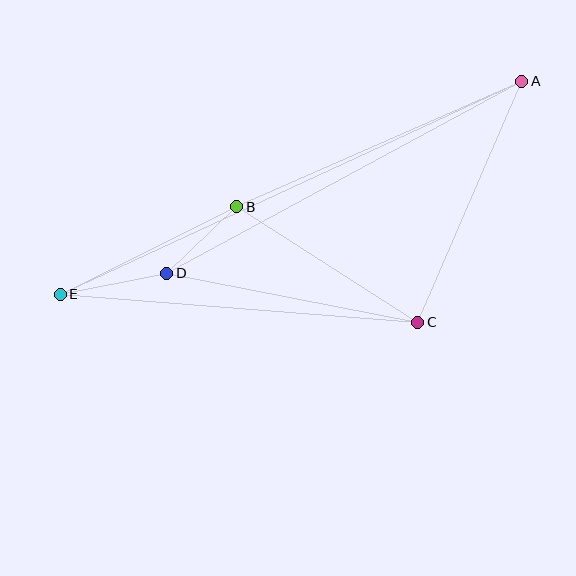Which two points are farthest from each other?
Points A and E are farthest from each other.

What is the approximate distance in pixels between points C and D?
The distance between C and D is approximately 256 pixels.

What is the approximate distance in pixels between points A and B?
The distance between A and B is approximately 312 pixels.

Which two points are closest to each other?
Points B and D are closest to each other.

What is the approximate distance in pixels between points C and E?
The distance between C and E is approximately 359 pixels.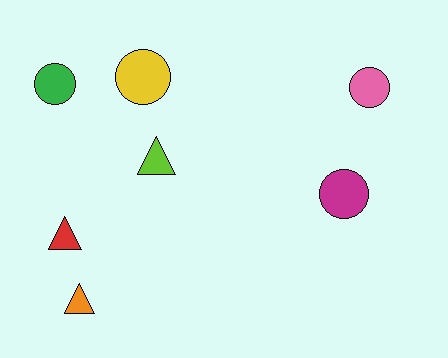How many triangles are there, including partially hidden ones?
There are 3 triangles.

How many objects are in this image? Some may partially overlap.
There are 7 objects.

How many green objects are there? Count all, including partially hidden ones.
There is 1 green object.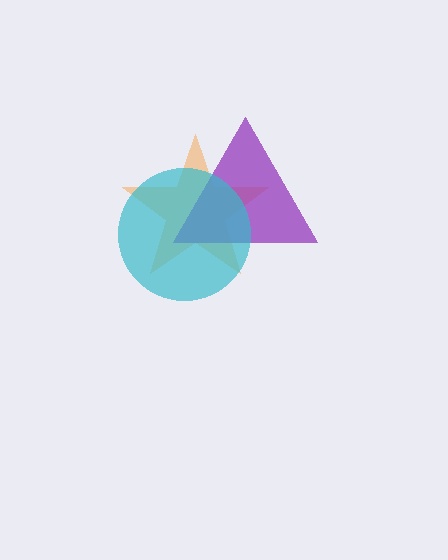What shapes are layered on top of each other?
The layered shapes are: an orange star, a purple triangle, a cyan circle.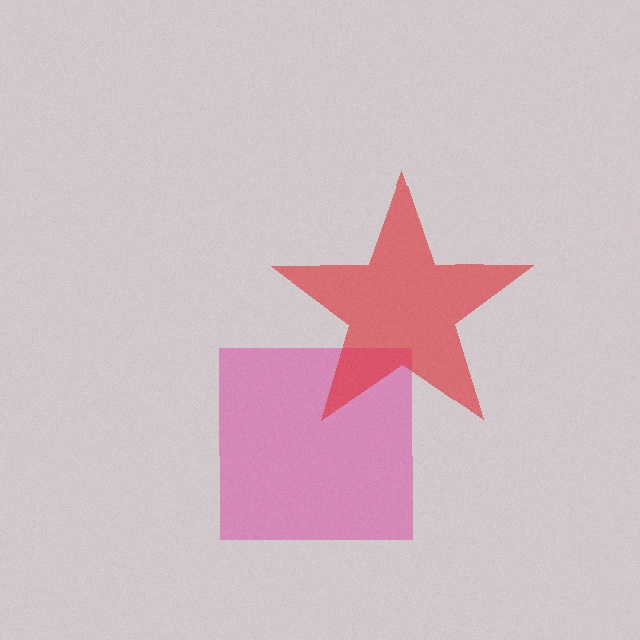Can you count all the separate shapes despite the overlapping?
Yes, there are 2 separate shapes.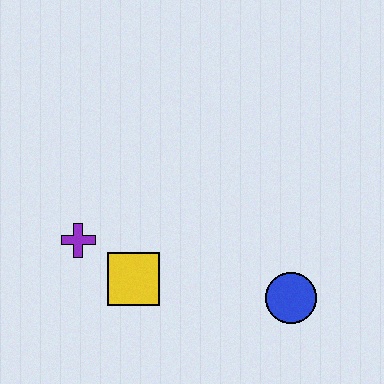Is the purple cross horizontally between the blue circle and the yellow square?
No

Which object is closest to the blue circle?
The yellow square is closest to the blue circle.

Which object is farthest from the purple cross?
The blue circle is farthest from the purple cross.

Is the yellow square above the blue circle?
Yes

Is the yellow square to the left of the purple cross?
No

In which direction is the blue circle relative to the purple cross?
The blue circle is to the right of the purple cross.